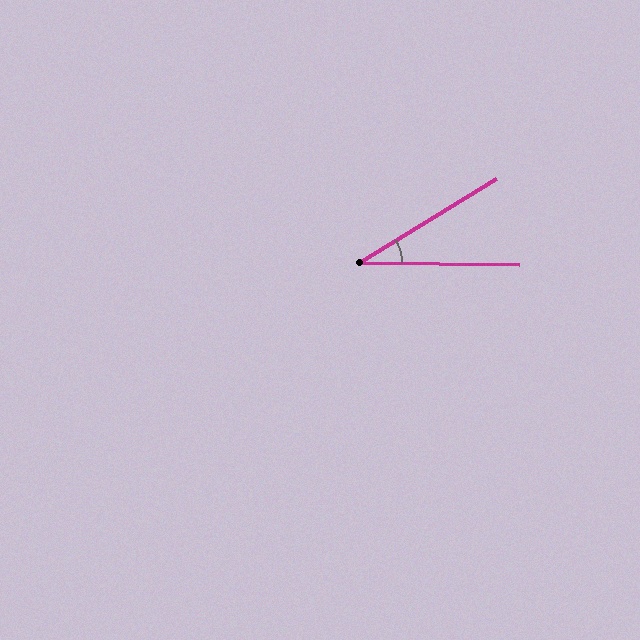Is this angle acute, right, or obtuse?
It is acute.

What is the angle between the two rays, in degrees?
Approximately 32 degrees.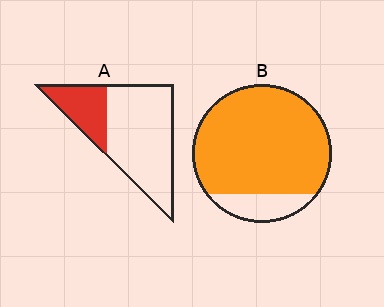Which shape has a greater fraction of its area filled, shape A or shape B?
Shape B.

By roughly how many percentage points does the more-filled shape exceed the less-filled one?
By roughly 55 percentage points (B over A).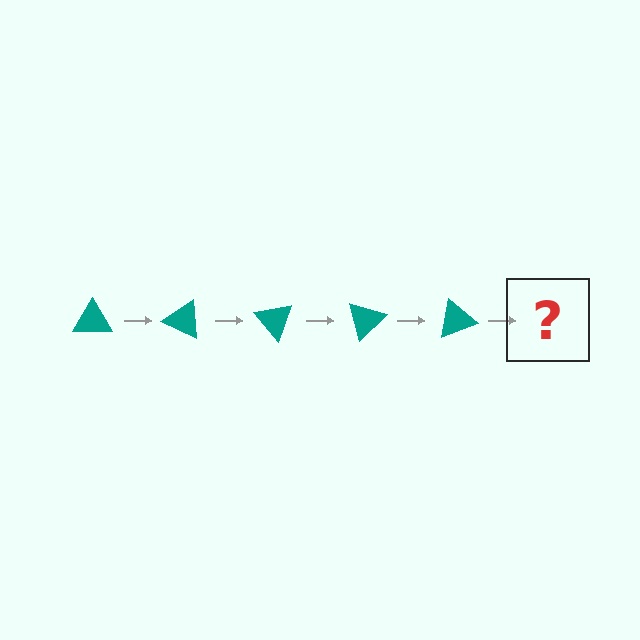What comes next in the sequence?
The next element should be a teal triangle rotated 125 degrees.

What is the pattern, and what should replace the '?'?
The pattern is that the triangle rotates 25 degrees each step. The '?' should be a teal triangle rotated 125 degrees.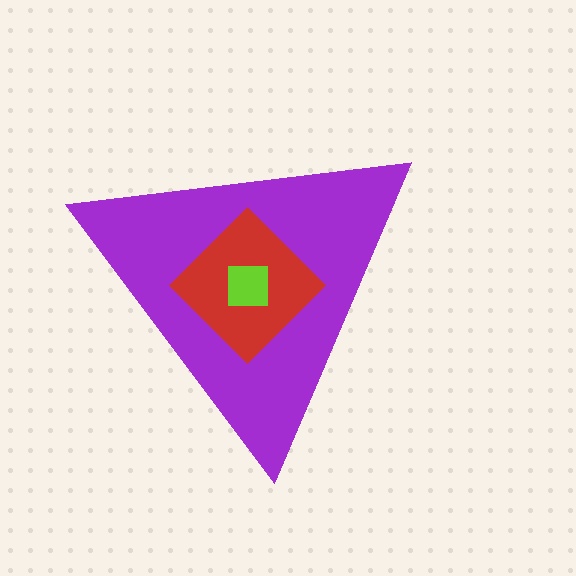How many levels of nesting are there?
3.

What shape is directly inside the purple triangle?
The red diamond.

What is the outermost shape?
The purple triangle.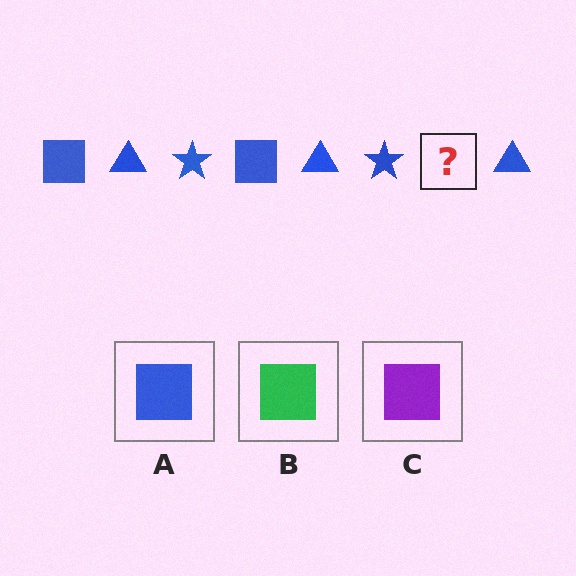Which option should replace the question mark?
Option A.